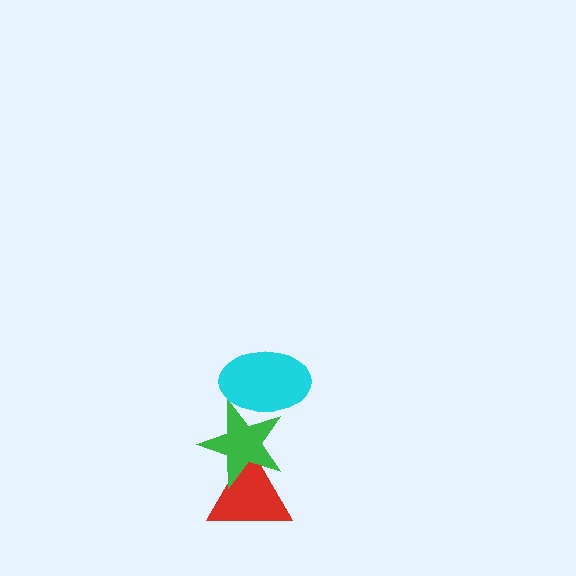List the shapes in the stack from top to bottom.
From top to bottom: the cyan ellipse, the green star, the red triangle.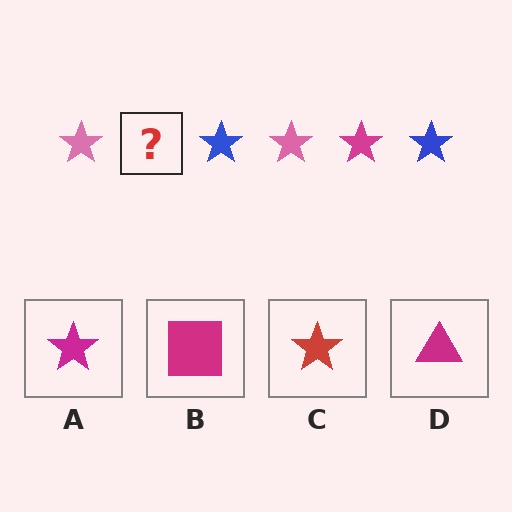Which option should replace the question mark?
Option A.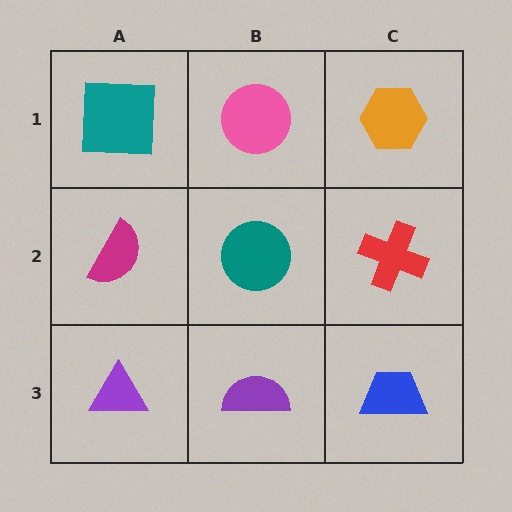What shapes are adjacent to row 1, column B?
A teal circle (row 2, column B), a teal square (row 1, column A), an orange hexagon (row 1, column C).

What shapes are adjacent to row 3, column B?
A teal circle (row 2, column B), a purple triangle (row 3, column A), a blue trapezoid (row 3, column C).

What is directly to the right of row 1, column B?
An orange hexagon.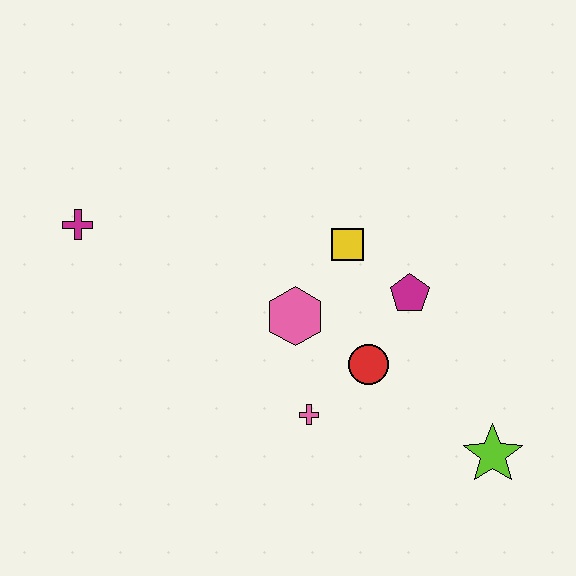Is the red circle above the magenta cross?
No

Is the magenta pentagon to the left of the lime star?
Yes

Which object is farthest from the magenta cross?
The lime star is farthest from the magenta cross.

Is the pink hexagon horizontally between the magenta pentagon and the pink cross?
No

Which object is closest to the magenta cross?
The pink hexagon is closest to the magenta cross.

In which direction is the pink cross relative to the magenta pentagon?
The pink cross is below the magenta pentagon.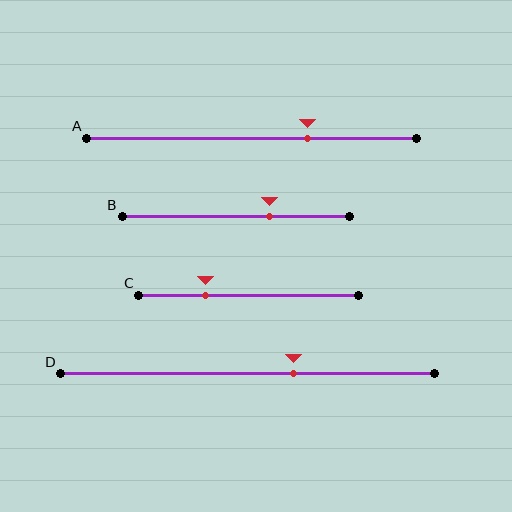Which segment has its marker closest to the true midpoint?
Segment D has its marker closest to the true midpoint.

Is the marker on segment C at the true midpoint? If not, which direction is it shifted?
No, the marker on segment C is shifted to the left by about 20% of the segment length.